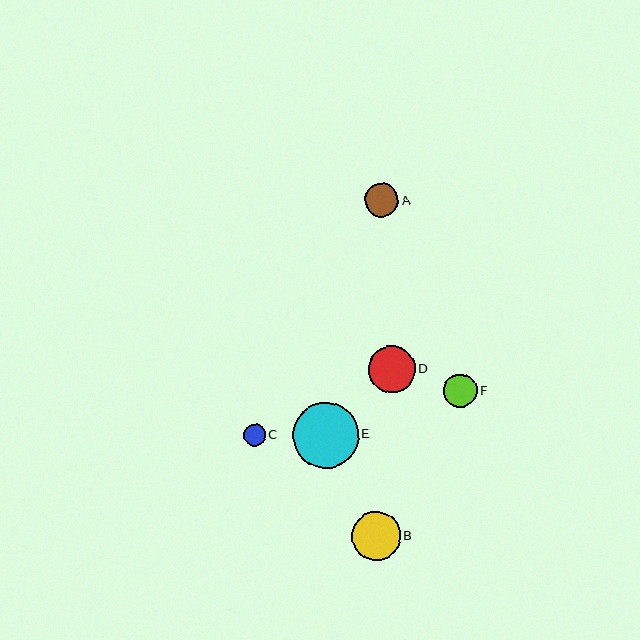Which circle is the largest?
Circle E is the largest with a size of approximately 66 pixels.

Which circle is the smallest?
Circle C is the smallest with a size of approximately 22 pixels.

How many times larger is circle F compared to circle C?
Circle F is approximately 1.5 times the size of circle C.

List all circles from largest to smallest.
From largest to smallest: E, B, D, A, F, C.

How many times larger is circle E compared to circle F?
Circle E is approximately 2.0 times the size of circle F.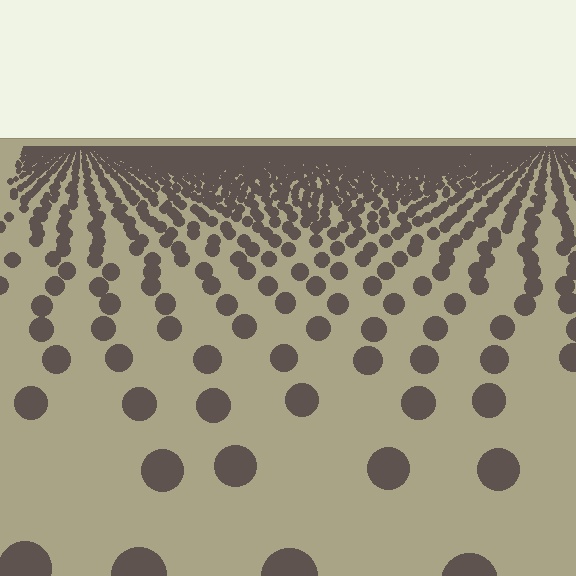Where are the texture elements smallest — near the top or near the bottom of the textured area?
Near the top.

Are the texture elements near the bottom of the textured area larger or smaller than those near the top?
Larger. Near the bottom, elements are closer to the viewer and appear at a bigger on-screen size.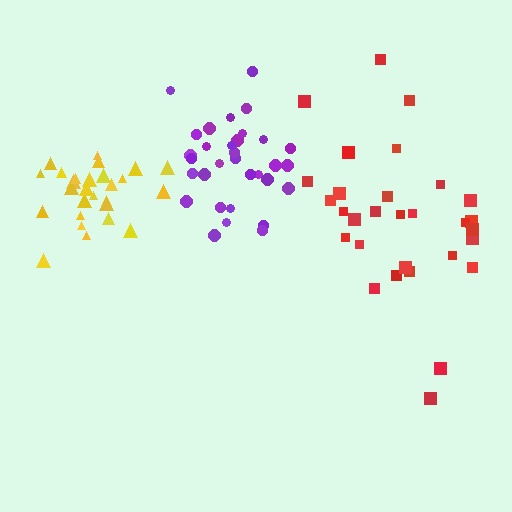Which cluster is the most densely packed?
Yellow.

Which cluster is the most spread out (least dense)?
Red.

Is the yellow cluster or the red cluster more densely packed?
Yellow.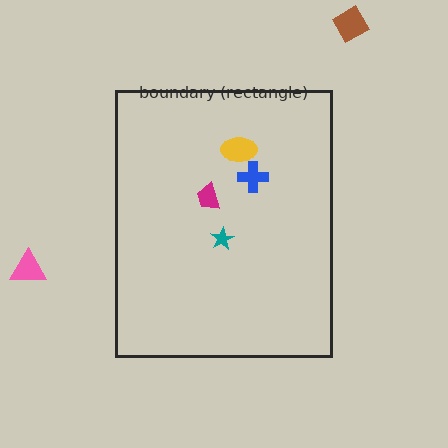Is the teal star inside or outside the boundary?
Inside.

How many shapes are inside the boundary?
4 inside, 2 outside.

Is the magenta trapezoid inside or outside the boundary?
Inside.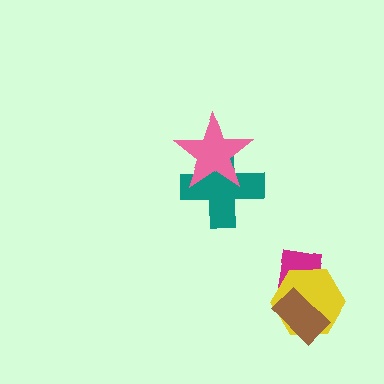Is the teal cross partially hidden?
Yes, it is partially covered by another shape.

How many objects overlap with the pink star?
1 object overlaps with the pink star.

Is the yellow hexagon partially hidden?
Yes, it is partially covered by another shape.